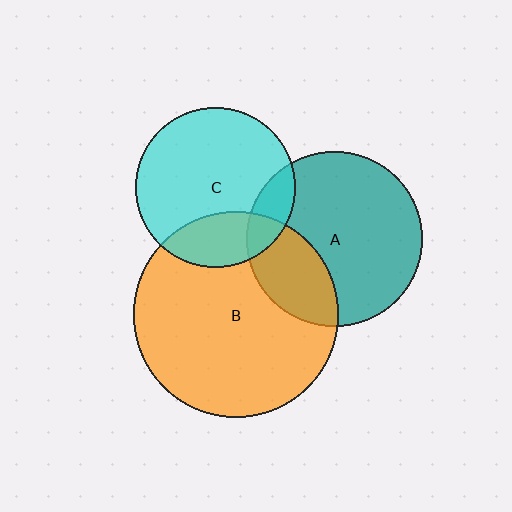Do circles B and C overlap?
Yes.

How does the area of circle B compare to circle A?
Approximately 1.4 times.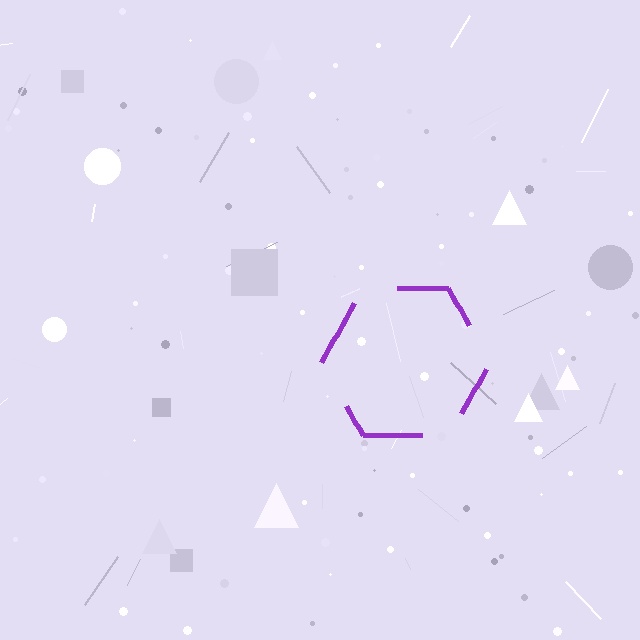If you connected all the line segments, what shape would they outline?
They would outline a hexagon.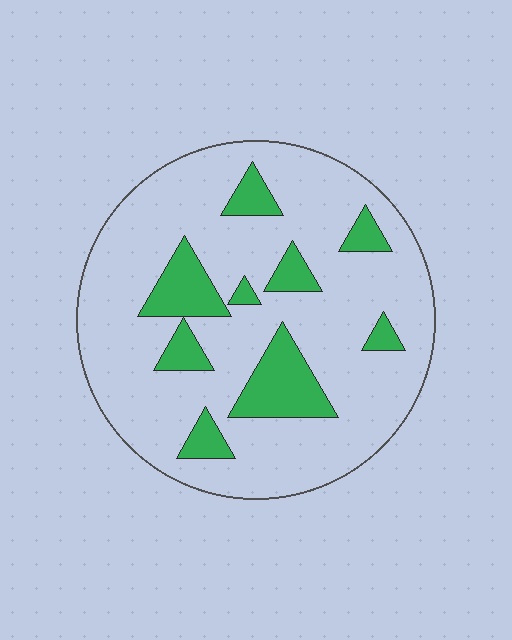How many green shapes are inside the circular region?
9.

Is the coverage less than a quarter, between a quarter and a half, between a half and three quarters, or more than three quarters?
Less than a quarter.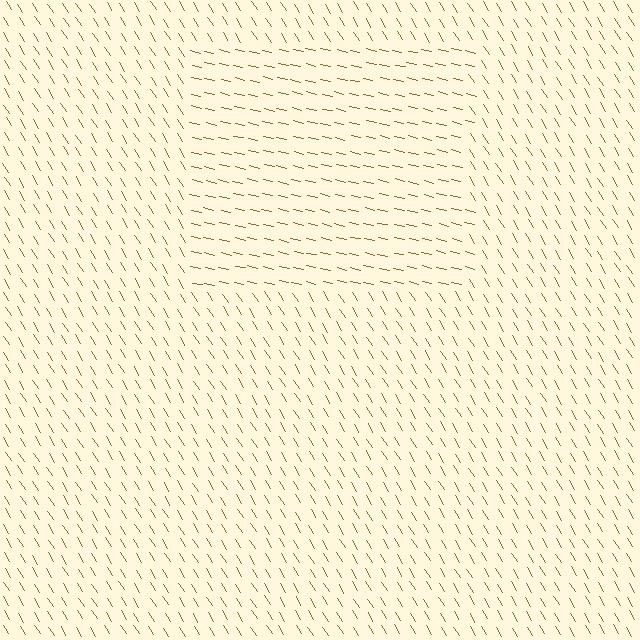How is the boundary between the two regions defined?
The boundary is defined purely by a change in line orientation (approximately 45 degrees difference). All lines are the same color and thickness.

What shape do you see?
I see a rectangle.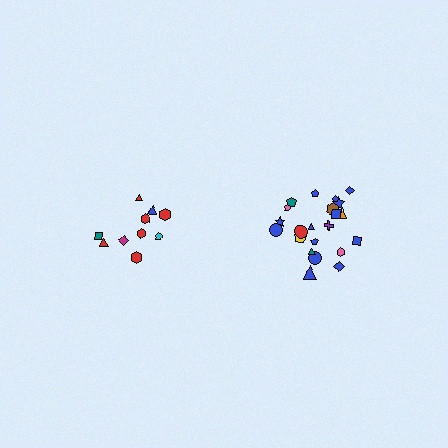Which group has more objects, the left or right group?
The right group.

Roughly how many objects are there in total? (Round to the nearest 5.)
Roughly 30 objects in total.